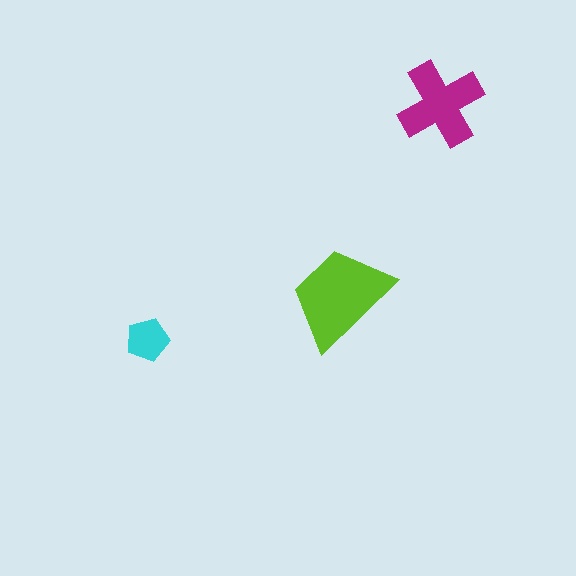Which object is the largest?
The lime trapezoid.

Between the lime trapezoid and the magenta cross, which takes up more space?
The lime trapezoid.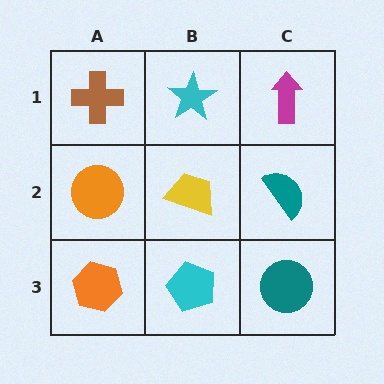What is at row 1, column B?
A cyan star.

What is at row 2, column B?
A yellow trapezoid.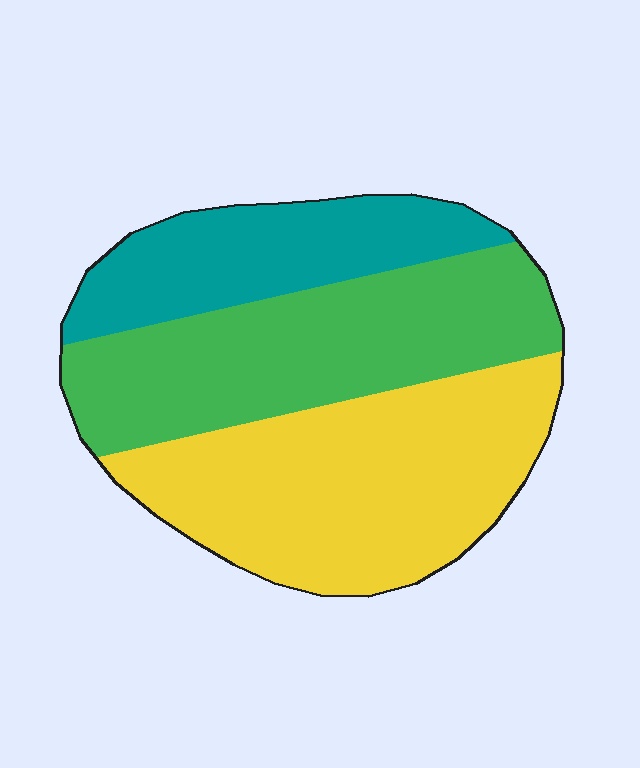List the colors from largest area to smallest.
From largest to smallest: yellow, green, teal.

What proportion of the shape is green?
Green takes up about three eighths (3/8) of the shape.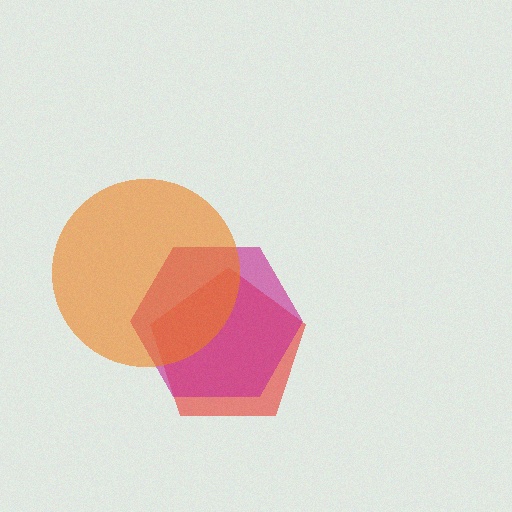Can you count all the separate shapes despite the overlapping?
Yes, there are 3 separate shapes.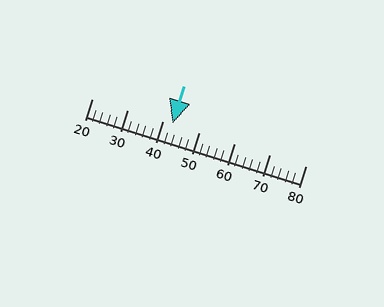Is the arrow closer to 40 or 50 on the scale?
The arrow is closer to 40.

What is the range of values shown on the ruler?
The ruler shows values from 20 to 80.